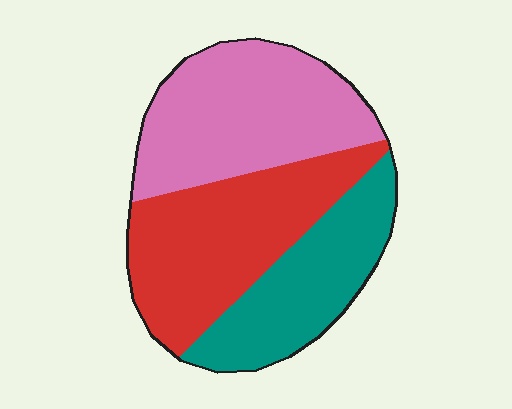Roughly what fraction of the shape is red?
Red takes up about three eighths (3/8) of the shape.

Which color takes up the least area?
Teal, at roughly 25%.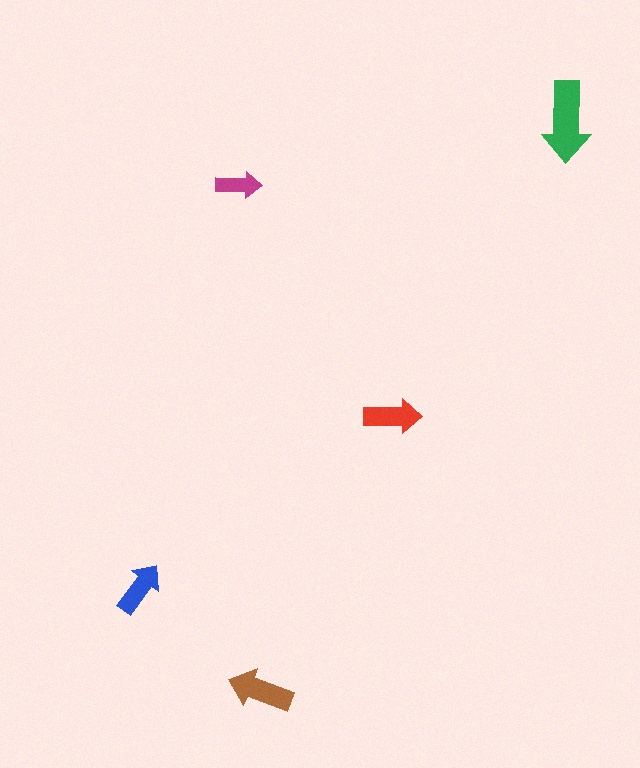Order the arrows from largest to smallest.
the green one, the brown one, the red one, the blue one, the magenta one.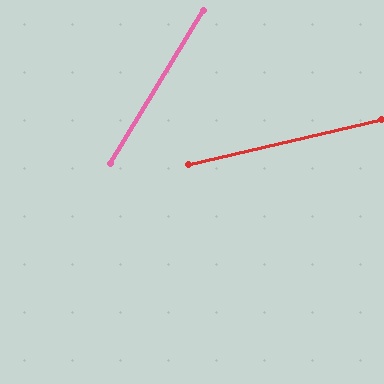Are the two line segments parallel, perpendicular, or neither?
Neither parallel nor perpendicular — they differ by about 45°.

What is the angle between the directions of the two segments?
Approximately 45 degrees.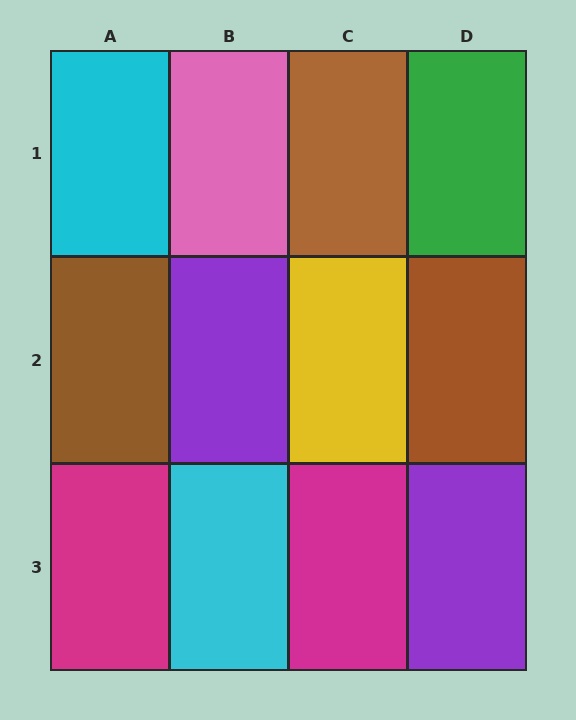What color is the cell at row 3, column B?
Cyan.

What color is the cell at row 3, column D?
Purple.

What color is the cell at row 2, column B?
Purple.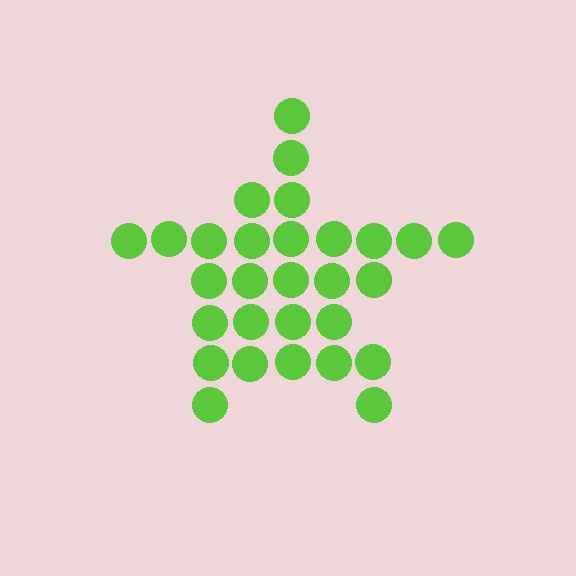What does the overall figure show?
The overall figure shows a star.